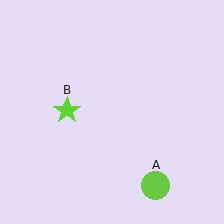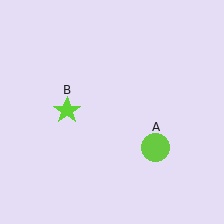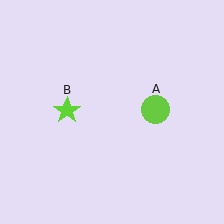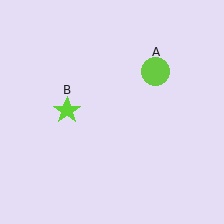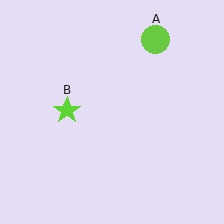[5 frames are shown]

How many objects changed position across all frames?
1 object changed position: lime circle (object A).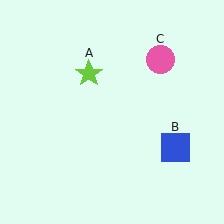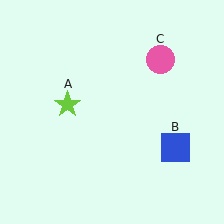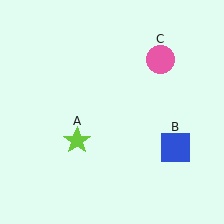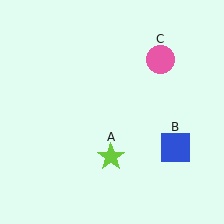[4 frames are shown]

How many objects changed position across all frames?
1 object changed position: lime star (object A).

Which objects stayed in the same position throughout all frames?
Blue square (object B) and pink circle (object C) remained stationary.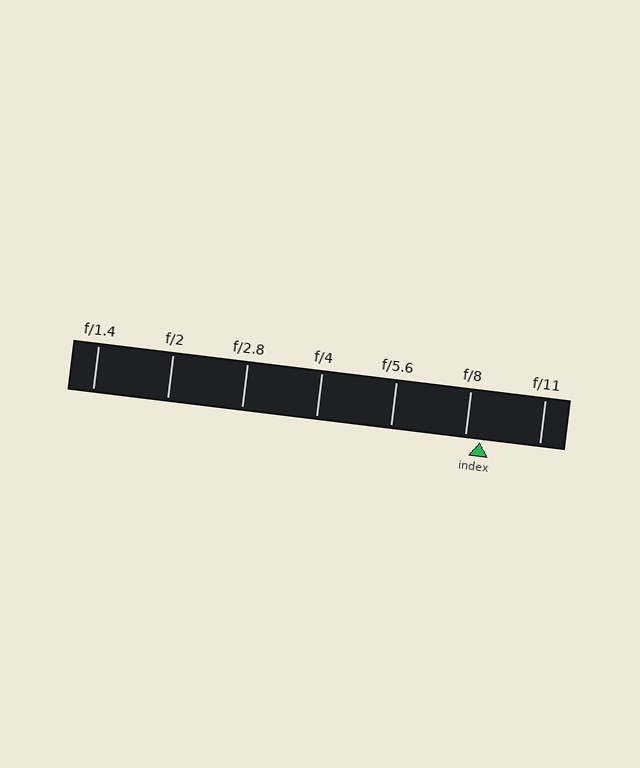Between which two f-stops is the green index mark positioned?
The index mark is between f/8 and f/11.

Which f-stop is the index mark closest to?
The index mark is closest to f/8.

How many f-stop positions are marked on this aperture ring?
There are 7 f-stop positions marked.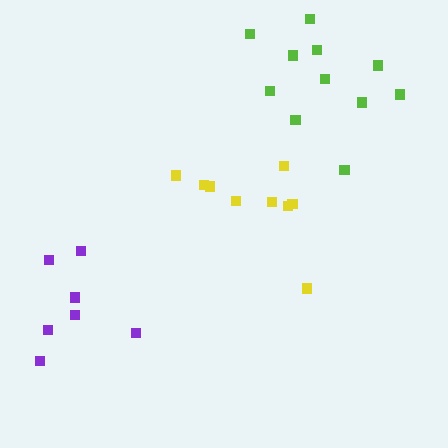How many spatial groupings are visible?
There are 3 spatial groupings.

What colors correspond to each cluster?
The clusters are colored: lime, yellow, purple.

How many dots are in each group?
Group 1: 11 dots, Group 2: 9 dots, Group 3: 7 dots (27 total).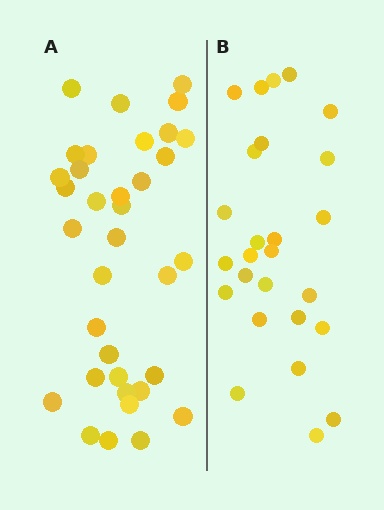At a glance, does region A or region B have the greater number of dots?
Region A (the left region) has more dots.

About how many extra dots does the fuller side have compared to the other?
Region A has roughly 8 or so more dots than region B.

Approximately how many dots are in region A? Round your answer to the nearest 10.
About 40 dots. (The exact count is 35, which rounds to 40.)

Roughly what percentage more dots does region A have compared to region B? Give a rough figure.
About 35% more.